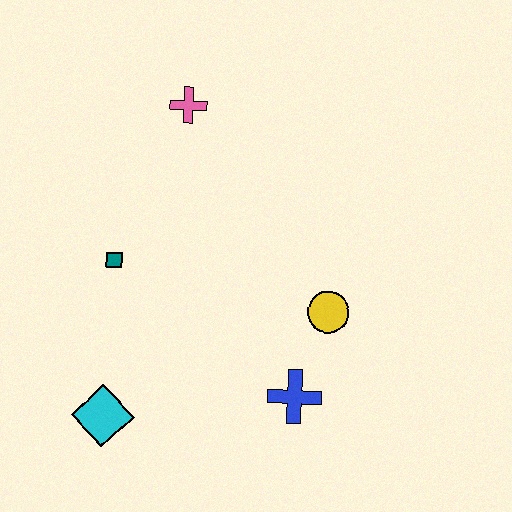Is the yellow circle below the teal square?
Yes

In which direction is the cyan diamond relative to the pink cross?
The cyan diamond is below the pink cross.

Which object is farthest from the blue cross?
The pink cross is farthest from the blue cross.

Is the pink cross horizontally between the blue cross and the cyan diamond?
Yes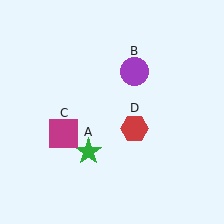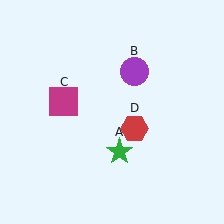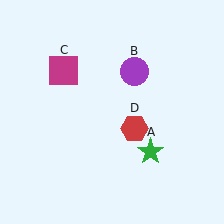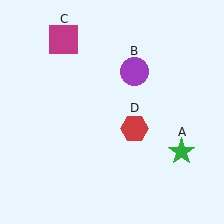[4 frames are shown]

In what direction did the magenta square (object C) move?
The magenta square (object C) moved up.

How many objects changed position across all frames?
2 objects changed position: green star (object A), magenta square (object C).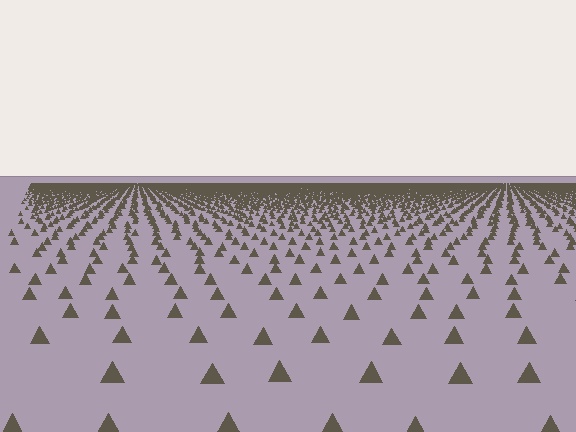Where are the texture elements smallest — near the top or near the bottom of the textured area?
Near the top.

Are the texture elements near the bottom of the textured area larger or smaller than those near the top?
Larger. Near the bottom, elements are closer to the viewer and appear at a bigger on-screen size.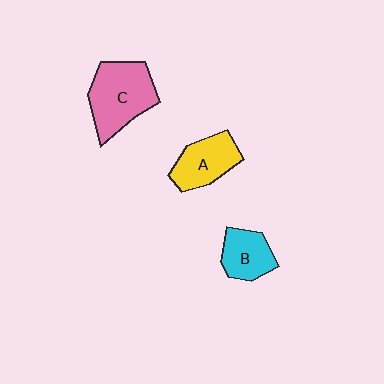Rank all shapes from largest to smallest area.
From largest to smallest: C (pink), A (yellow), B (cyan).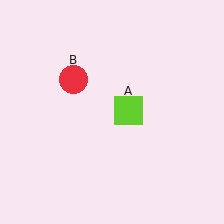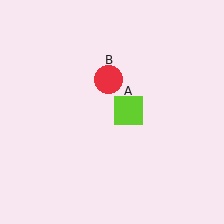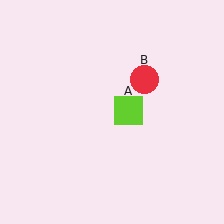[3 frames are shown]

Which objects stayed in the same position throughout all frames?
Lime square (object A) remained stationary.